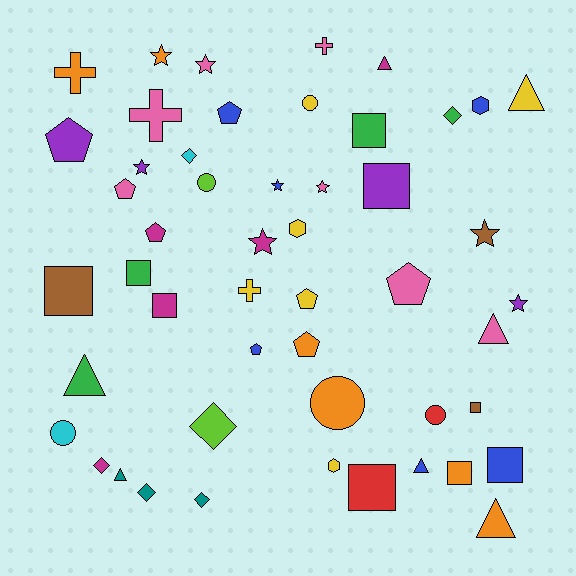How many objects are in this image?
There are 50 objects.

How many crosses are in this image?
There are 4 crosses.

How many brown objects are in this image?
There are 3 brown objects.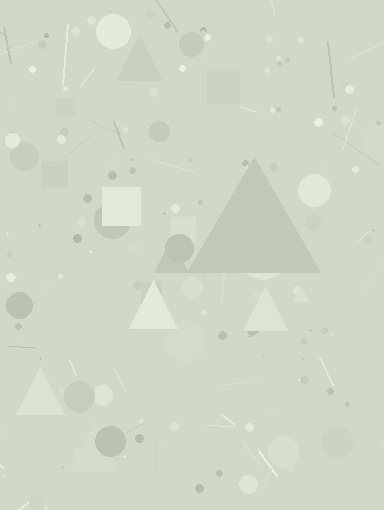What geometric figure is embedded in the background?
A triangle is embedded in the background.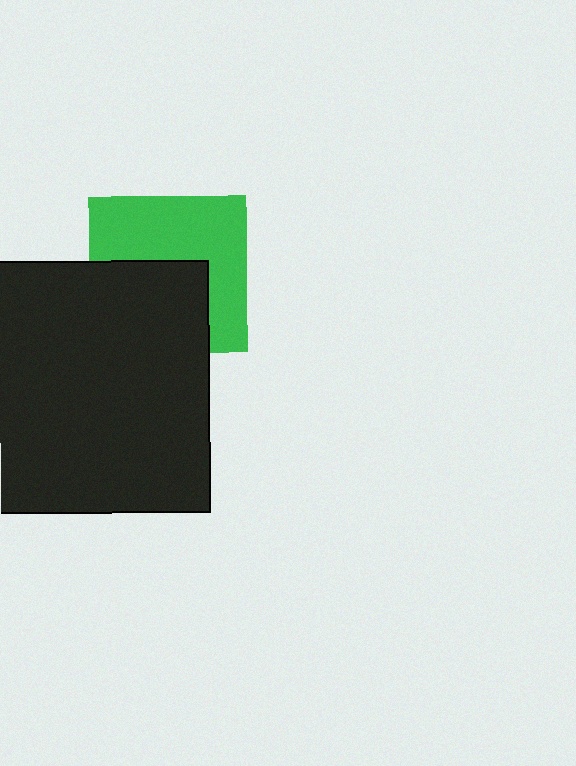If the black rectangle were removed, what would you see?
You would see the complete green square.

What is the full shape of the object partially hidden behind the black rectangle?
The partially hidden object is a green square.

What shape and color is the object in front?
The object in front is a black rectangle.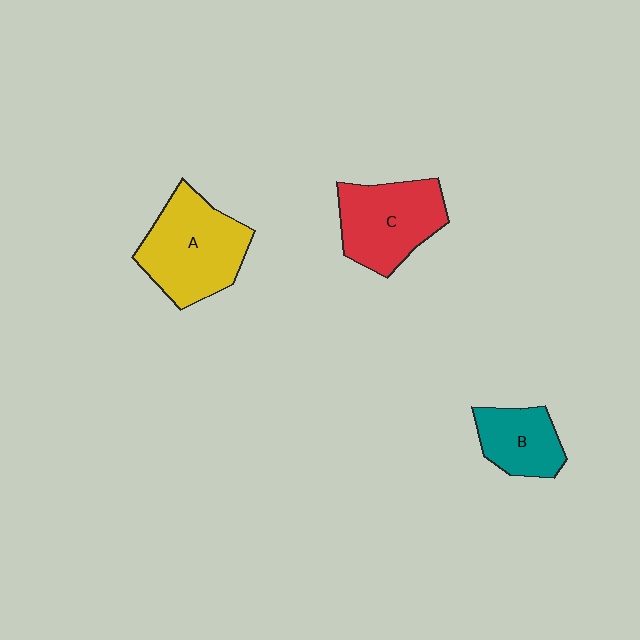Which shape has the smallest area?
Shape B (teal).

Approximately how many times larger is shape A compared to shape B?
Approximately 1.7 times.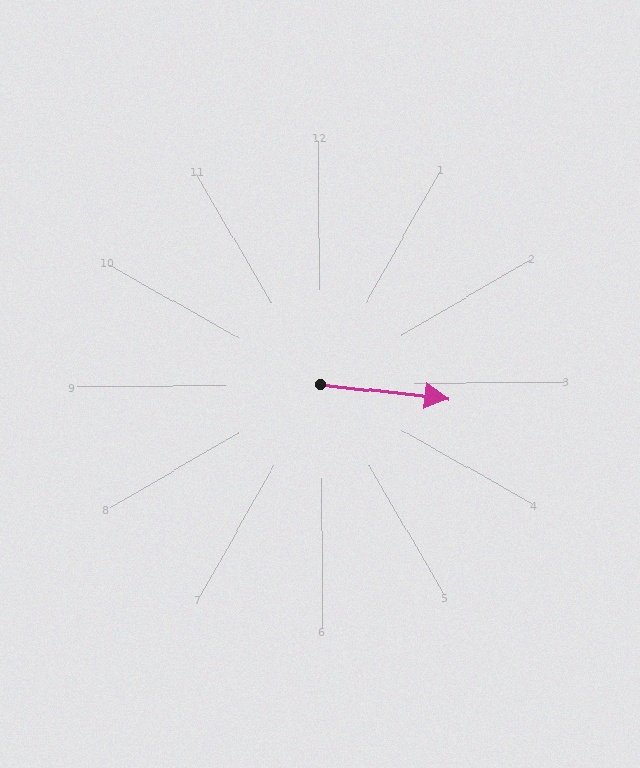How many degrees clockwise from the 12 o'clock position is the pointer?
Approximately 97 degrees.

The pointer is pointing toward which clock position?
Roughly 3 o'clock.